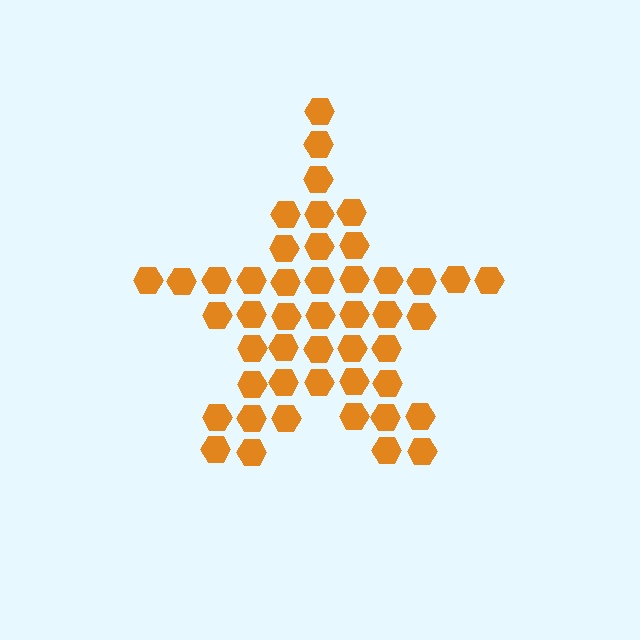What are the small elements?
The small elements are hexagons.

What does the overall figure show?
The overall figure shows a star.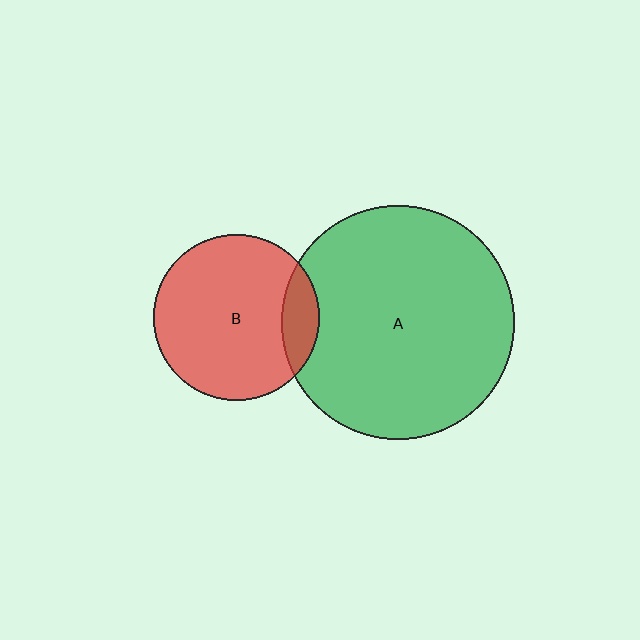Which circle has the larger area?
Circle A (green).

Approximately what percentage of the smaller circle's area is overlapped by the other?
Approximately 15%.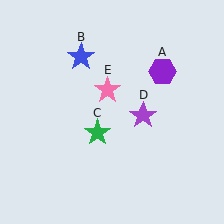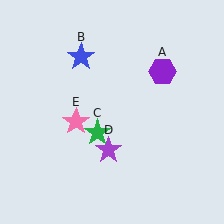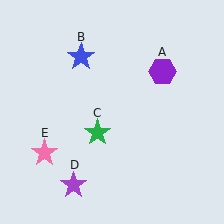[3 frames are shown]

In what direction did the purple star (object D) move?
The purple star (object D) moved down and to the left.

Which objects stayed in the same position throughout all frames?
Purple hexagon (object A) and blue star (object B) and green star (object C) remained stationary.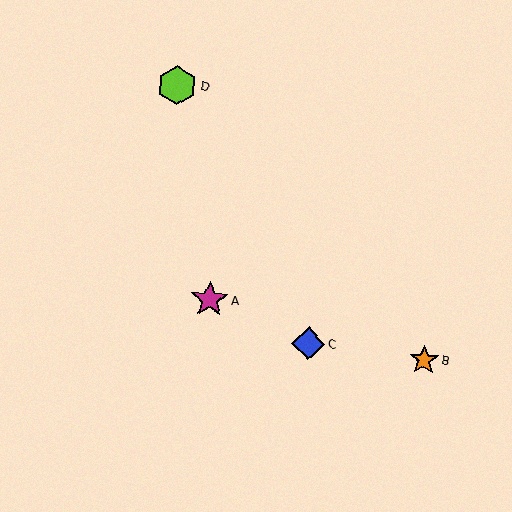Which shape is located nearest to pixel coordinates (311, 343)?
The blue diamond (labeled C) at (308, 344) is nearest to that location.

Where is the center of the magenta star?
The center of the magenta star is at (209, 300).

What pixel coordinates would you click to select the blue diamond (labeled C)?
Click at (308, 344) to select the blue diamond C.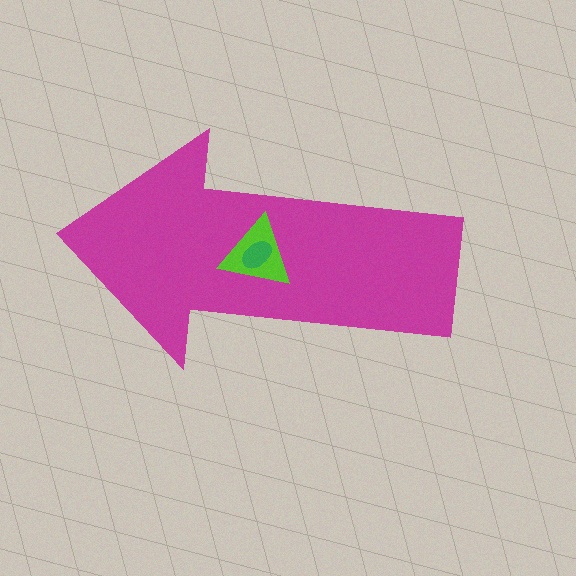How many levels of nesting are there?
3.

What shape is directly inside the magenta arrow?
The lime triangle.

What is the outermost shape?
The magenta arrow.